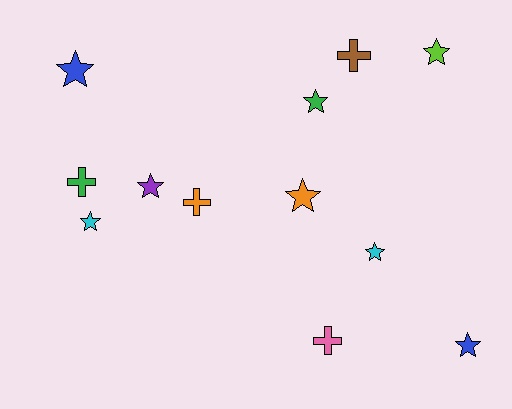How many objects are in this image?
There are 12 objects.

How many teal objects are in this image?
There are no teal objects.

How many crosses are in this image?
There are 4 crosses.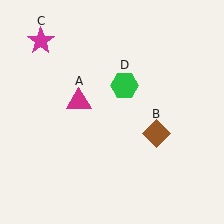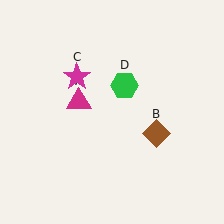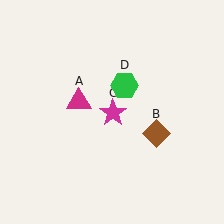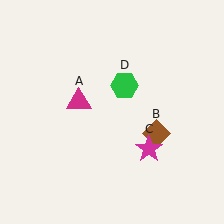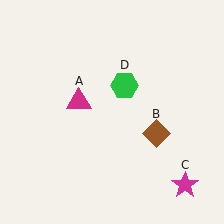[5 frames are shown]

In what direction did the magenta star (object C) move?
The magenta star (object C) moved down and to the right.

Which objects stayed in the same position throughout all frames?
Magenta triangle (object A) and brown diamond (object B) and green hexagon (object D) remained stationary.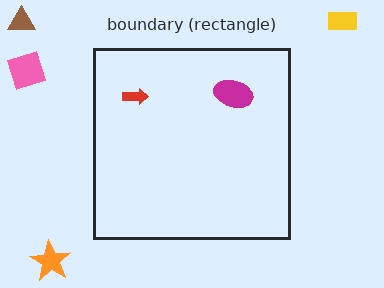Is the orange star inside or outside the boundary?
Outside.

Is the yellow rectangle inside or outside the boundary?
Outside.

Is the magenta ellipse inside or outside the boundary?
Inside.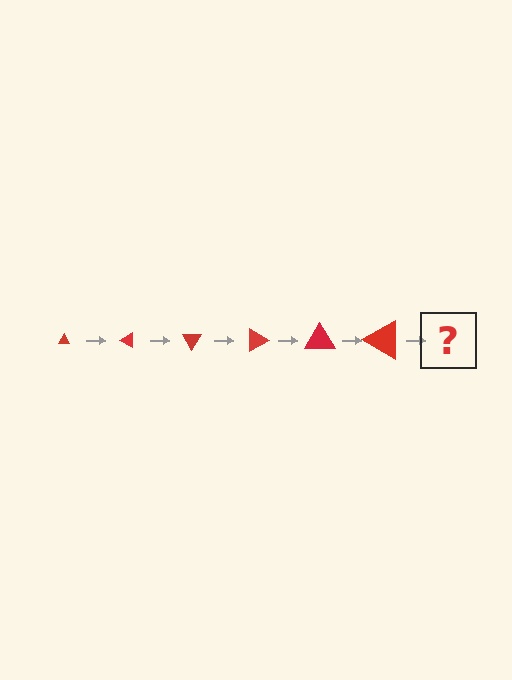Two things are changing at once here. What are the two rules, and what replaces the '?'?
The two rules are that the triangle grows larger each step and it rotates 30 degrees each step. The '?' should be a triangle, larger than the previous one and rotated 180 degrees from the start.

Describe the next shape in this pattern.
It should be a triangle, larger than the previous one and rotated 180 degrees from the start.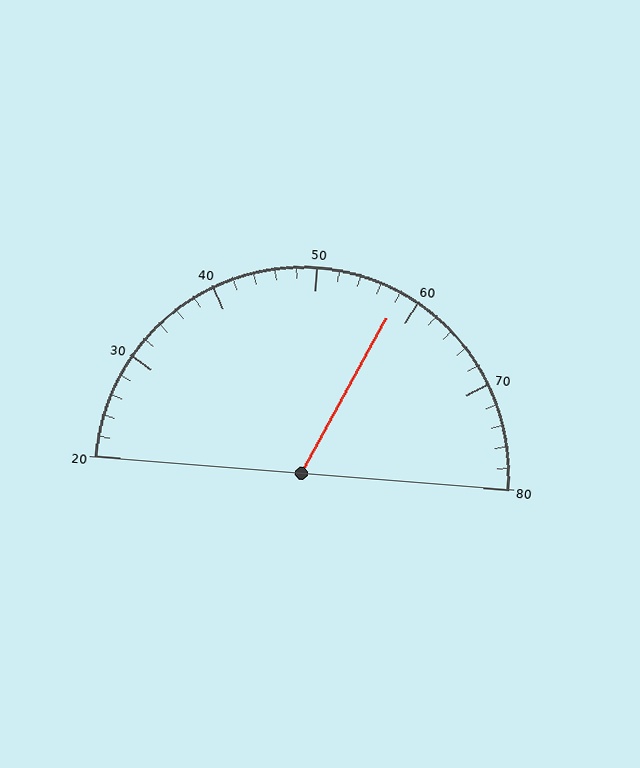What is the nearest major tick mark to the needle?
The nearest major tick mark is 60.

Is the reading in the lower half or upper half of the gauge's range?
The reading is in the upper half of the range (20 to 80).